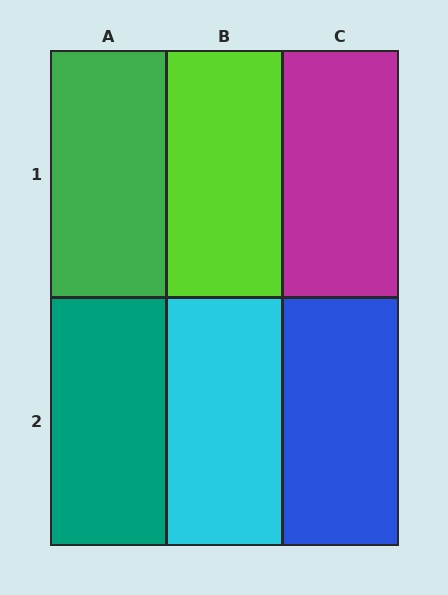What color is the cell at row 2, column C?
Blue.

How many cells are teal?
1 cell is teal.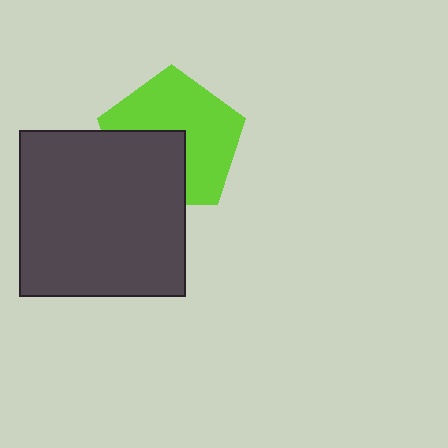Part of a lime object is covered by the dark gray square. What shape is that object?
It is a pentagon.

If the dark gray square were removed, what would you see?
You would see the complete lime pentagon.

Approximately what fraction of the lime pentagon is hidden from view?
Roughly 38% of the lime pentagon is hidden behind the dark gray square.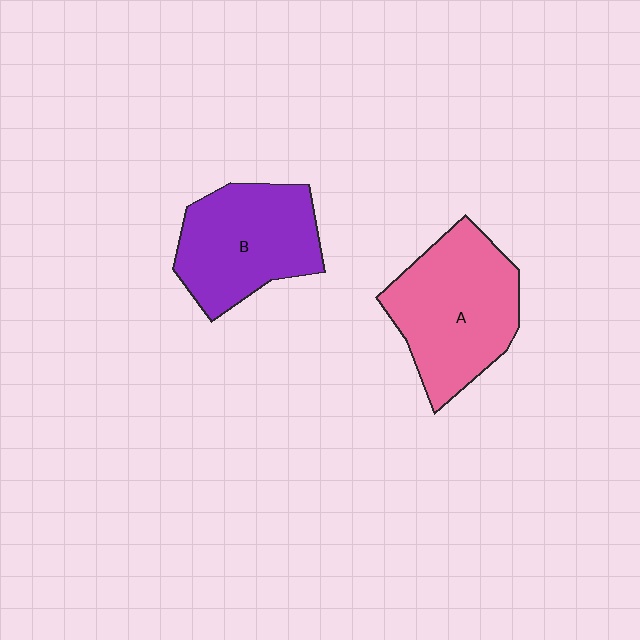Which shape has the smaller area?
Shape B (purple).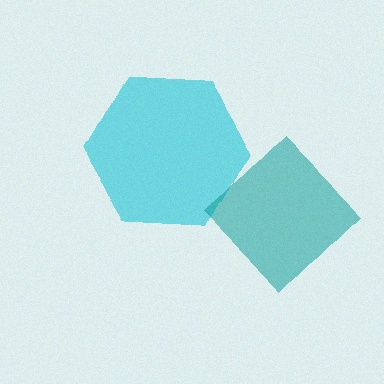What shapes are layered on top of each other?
The layered shapes are: a cyan hexagon, a teal diamond.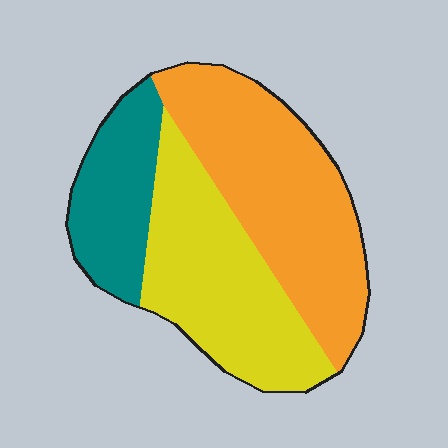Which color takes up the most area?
Orange, at roughly 45%.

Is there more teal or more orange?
Orange.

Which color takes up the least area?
Teal, at roughly 20%.